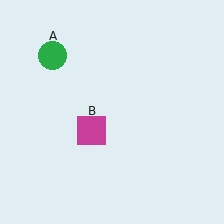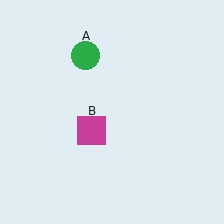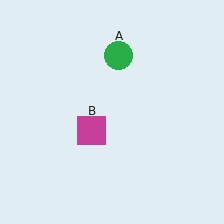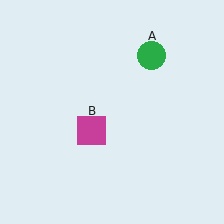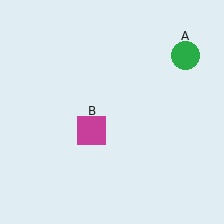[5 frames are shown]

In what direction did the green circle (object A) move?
The green circle (object A) moved right.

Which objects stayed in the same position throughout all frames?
Magenta square (object B) remained stationary.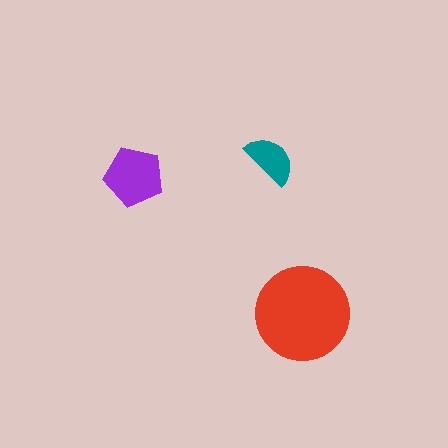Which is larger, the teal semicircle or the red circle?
The red circle.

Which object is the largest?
The red circle.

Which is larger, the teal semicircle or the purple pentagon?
The purple pentagon.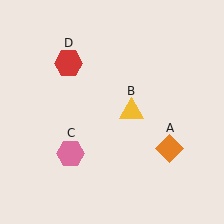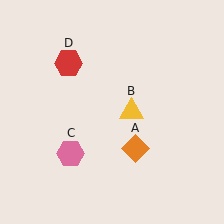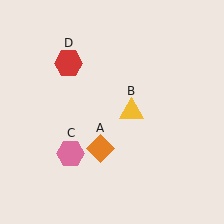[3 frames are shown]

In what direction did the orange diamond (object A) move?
The orange diamond (object A) moved left.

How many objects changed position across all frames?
1 object changed position: orange diamond (object A).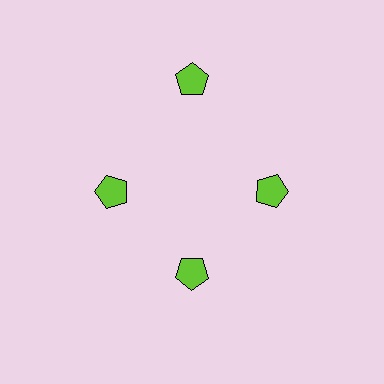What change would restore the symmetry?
The symmetry would be restored by moving it inward, back onto the ring so that all 4 pentagons sit at equal angles and equal distance from the center.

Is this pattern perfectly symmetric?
No. The 4 lime pentagons are arranged in a ring, but one element near the 12 o'clock position is pushed outward from the center, breaking the 4-fold rotational symmetry.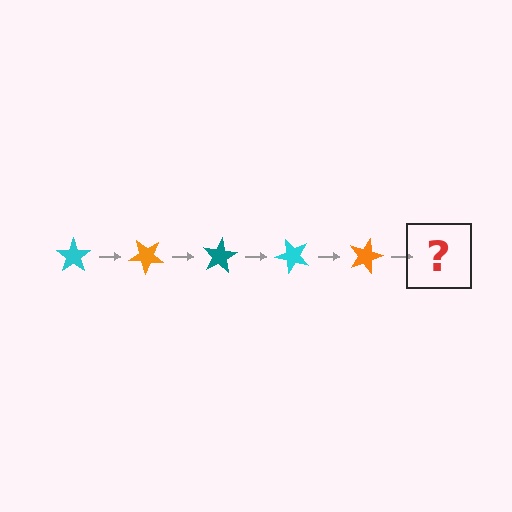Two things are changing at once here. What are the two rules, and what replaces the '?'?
The two rules are that it rotates 40 degrees each step and the color cycles through cyan, orange, and teal. The '?' should be a teal star, rotated 200 degrees from the start.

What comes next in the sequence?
The next element should be a teal star, rotated 200 degrees from the start.